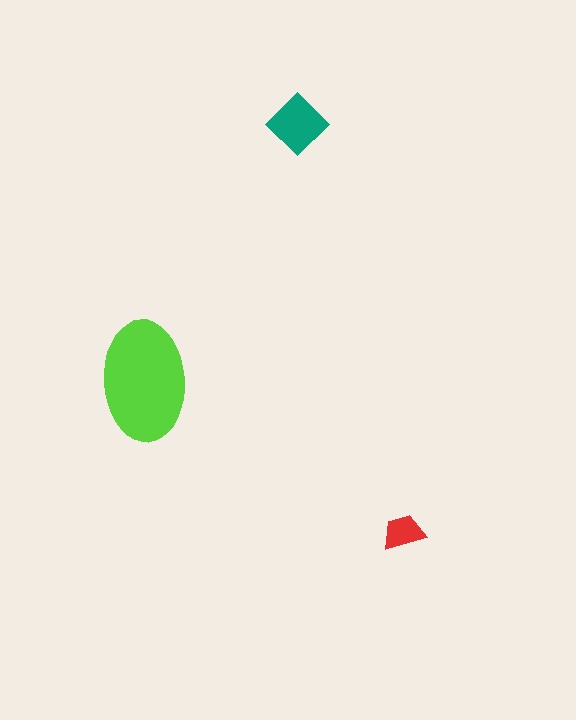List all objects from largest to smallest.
The lime ellipse, the teal diamond, the red trapezoid.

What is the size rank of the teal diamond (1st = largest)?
2nd.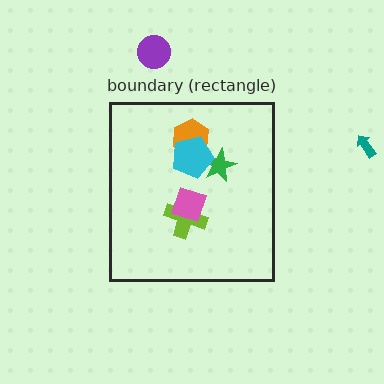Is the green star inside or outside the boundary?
Inside.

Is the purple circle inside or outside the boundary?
Outside.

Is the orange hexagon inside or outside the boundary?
Inside.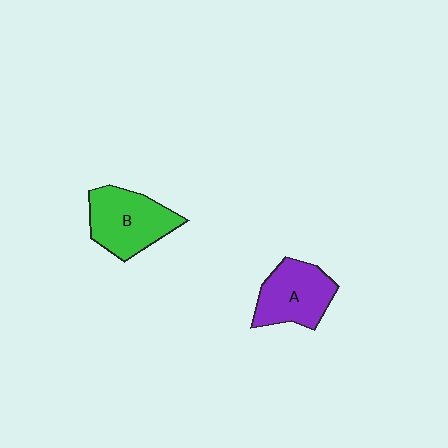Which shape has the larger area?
Shape B (green).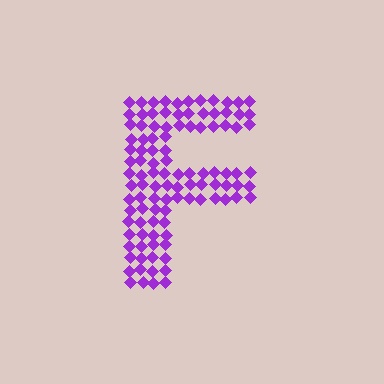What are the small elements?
The small elements are diamonds.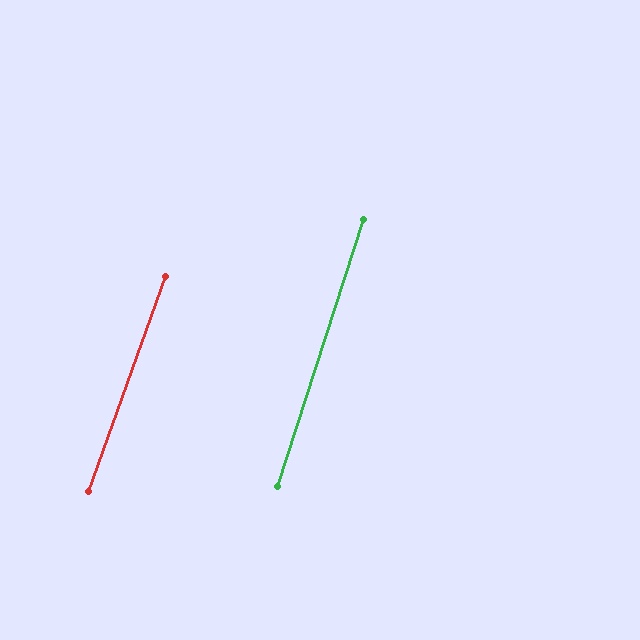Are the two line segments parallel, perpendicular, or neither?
Parallel — their directions differ by only 1.8°.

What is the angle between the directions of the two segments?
Approximately 2 degrees.